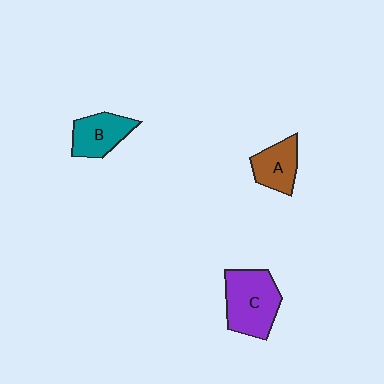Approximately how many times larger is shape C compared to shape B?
Approximately 1.5 times.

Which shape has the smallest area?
Shape A (brown).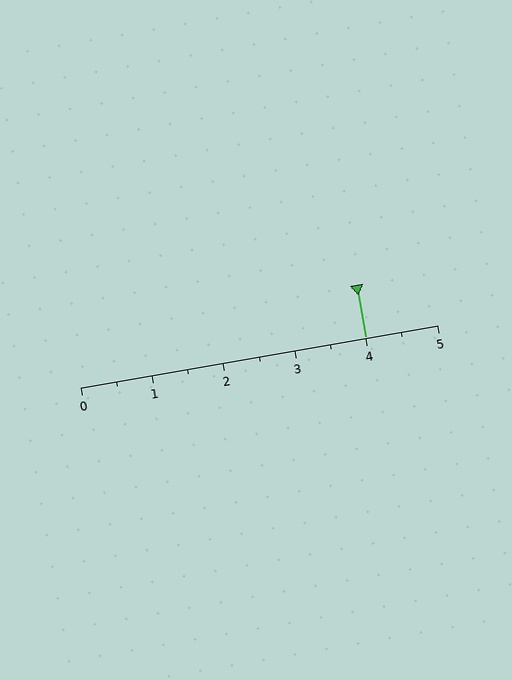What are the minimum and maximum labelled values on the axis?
The axis runs from 0 to 5.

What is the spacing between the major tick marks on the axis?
The major ticks are spaced 1 apart.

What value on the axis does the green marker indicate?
The marker indicates approximately 4.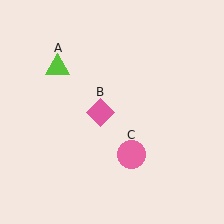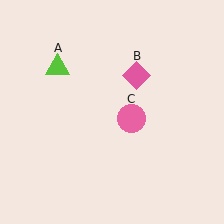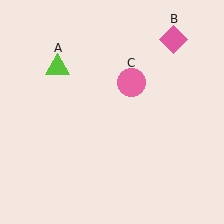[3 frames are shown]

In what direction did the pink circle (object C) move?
The pink circle (object C) moved up.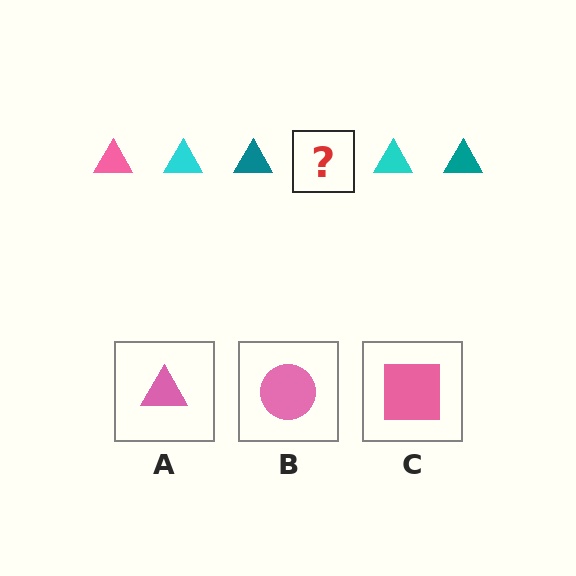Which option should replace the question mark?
Option A.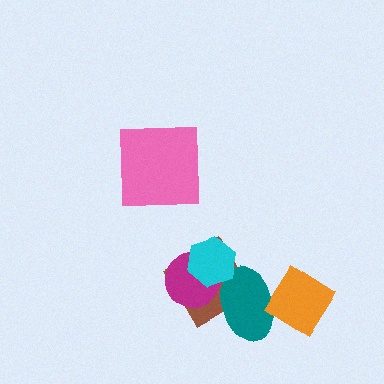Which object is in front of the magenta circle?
The cyan hexagon is in front of the magenta circle.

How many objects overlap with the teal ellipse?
4 objects overlap with the teal ellipse.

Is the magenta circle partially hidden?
Yes, it is partially covered by another shape.